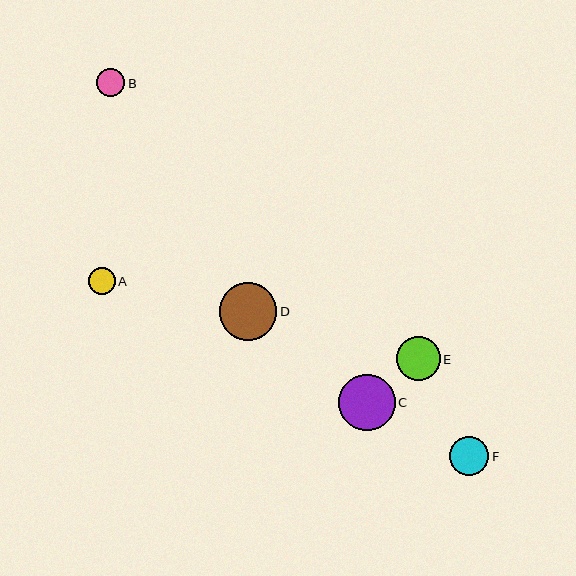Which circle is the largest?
Circle D is the largest with a size of approximately 57 pixels.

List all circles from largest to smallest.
From largest to smallest: D, C, E, F, B, A.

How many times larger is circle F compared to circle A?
Circle F is approximately 1.5 times the size of circle A.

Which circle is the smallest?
Circle A is the smallest with a size of approximately 27 pixels.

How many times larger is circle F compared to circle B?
Circle F is approximately 1.4 times the size of circle B.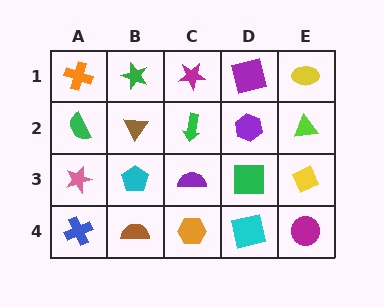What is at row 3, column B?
A cyan pentagon.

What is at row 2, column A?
A green semicircle.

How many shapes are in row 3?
5 shapes.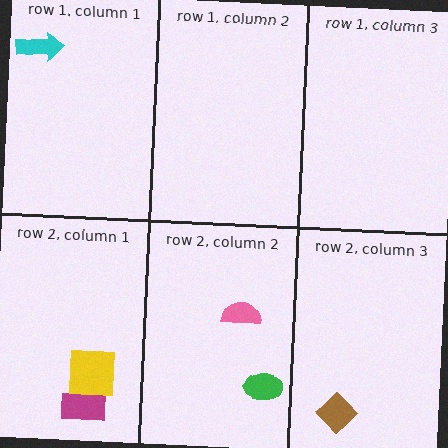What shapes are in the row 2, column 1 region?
The magenta rectangle, the yellow square.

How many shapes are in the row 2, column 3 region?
1.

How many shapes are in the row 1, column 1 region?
1.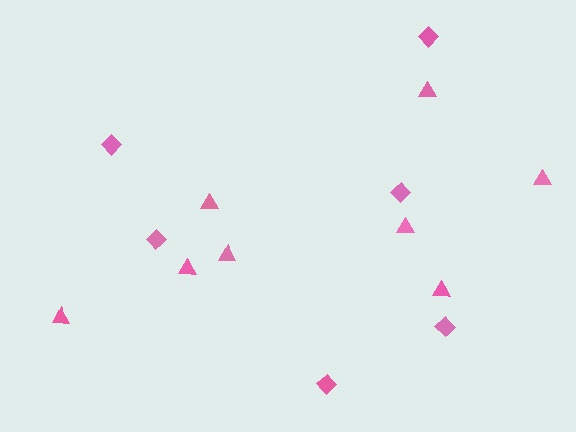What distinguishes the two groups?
There are 2 groups: one group of diamonds (6) and one group of triangles (8).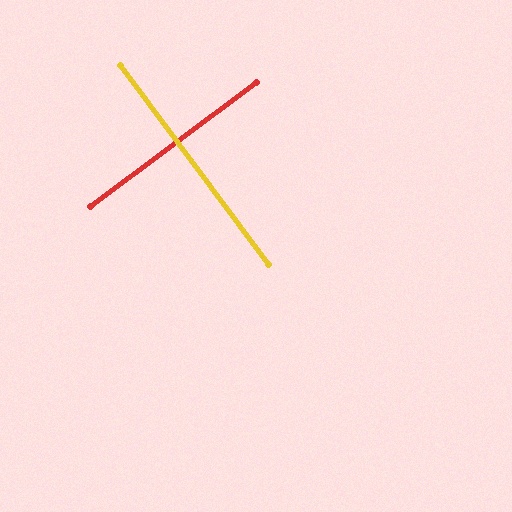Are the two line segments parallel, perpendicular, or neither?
Perpendicular — they meet at approximately 90°.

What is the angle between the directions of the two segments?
Approximately 90 degrees.